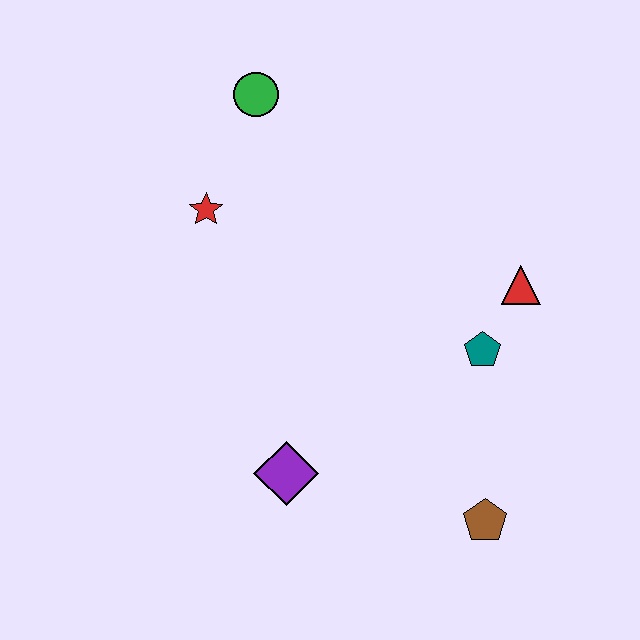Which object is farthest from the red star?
The brown pentagon is farthest from the red star.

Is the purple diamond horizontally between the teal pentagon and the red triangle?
No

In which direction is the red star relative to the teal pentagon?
The red star is to the left of the teal pentagon.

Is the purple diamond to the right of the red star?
Yes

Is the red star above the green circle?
No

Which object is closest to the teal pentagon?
The red triangle is closest to the teal pentagon.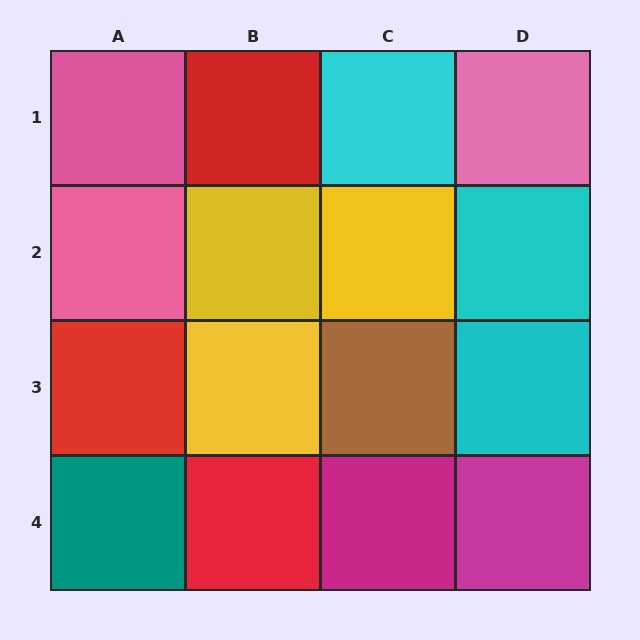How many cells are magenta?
2 cells are magenta.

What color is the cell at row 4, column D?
Magenta.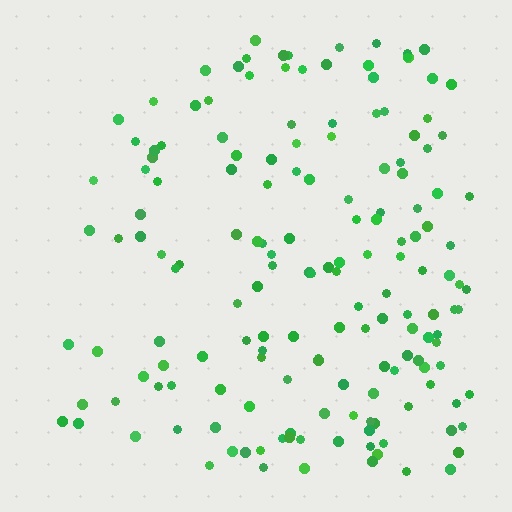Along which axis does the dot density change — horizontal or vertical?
Horizontal.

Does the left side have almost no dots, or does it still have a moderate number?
Still a moderate number, just noticeably fewer than the right.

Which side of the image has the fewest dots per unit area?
The left.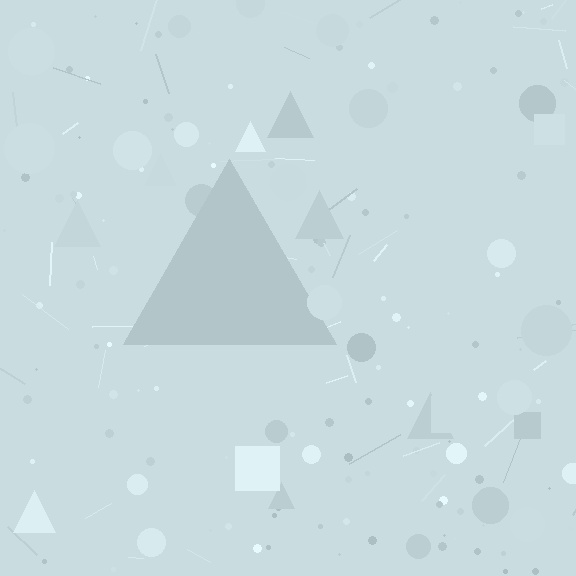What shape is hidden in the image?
A triangle is hidden in the image.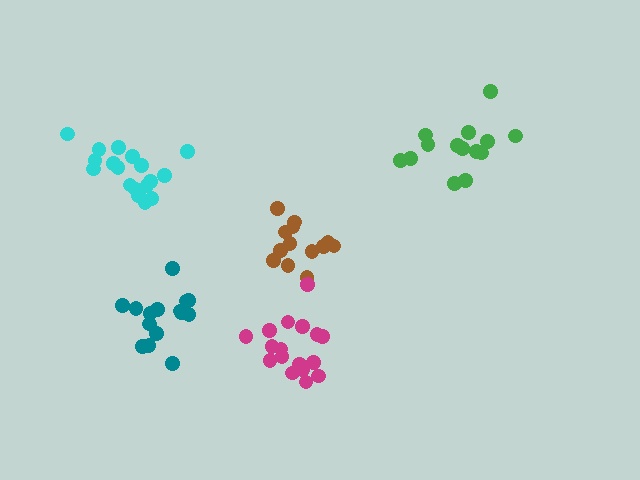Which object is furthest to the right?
The green cluster is rightmost.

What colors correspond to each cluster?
The clusters are colored: brown, teal, green, cyan, magenta.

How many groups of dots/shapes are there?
There are 5 groups.